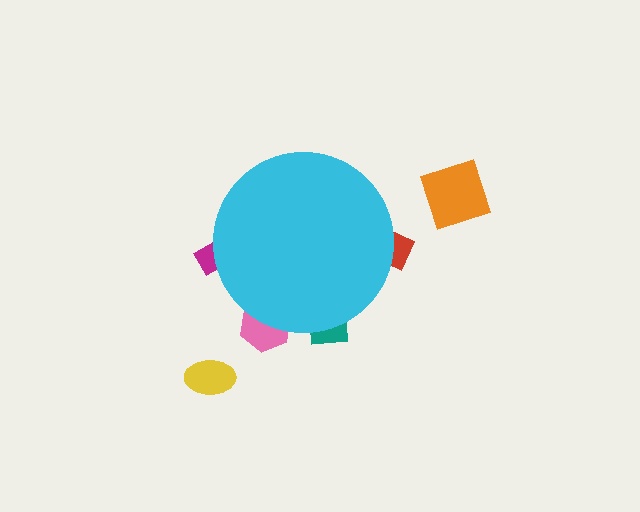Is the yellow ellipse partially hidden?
No, the yellow ellipse is fully visible.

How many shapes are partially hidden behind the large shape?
4 shapes are partially hidden.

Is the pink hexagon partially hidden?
Yes, the pink hexagon is partially hidden behind the cyan circle.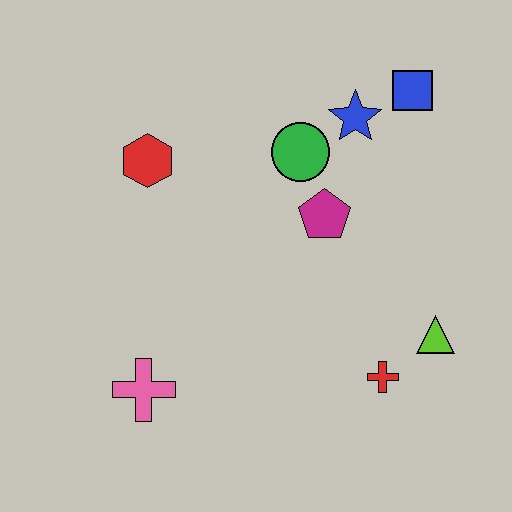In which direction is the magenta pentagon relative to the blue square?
The magenta pentagon is below the blue square.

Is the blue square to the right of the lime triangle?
No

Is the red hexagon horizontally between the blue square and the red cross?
No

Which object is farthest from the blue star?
The pink cross is farthest from the blue star.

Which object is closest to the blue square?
The blue star is closest to the blue square.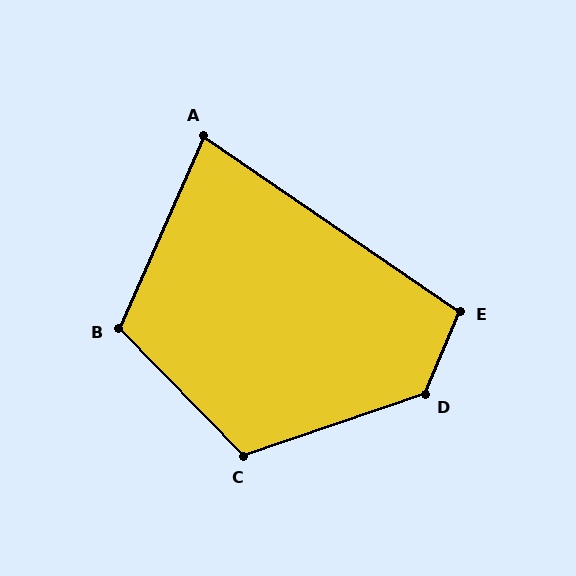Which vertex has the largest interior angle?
D, at approximately 131 degrees.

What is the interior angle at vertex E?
Approximately 102 degrees (obtuse).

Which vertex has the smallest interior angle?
A, at approximately 79 degrees.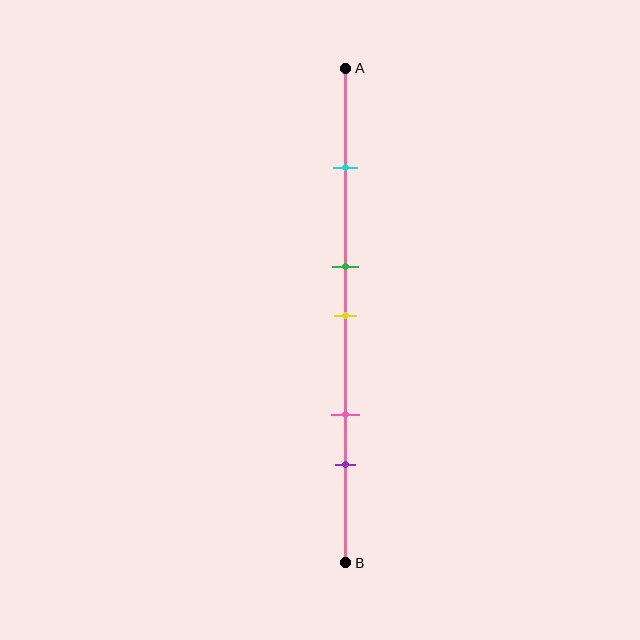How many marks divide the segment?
There are 5 marks dividing the segment.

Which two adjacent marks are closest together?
The green and yellow marks are the closest adjacent pair.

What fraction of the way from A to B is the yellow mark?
The yellow mark is approximately 50% (0.5) of the way from A to B.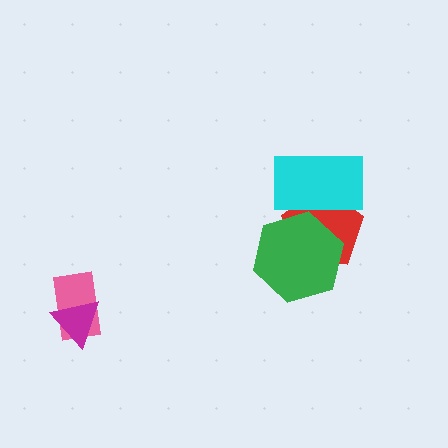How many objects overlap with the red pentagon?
2 objects overlap with the red pentagon.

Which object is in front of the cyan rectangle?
The green hexagon is in front of the cyan rectangle.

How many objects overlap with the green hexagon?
2 objects overlap with the green hexagon.